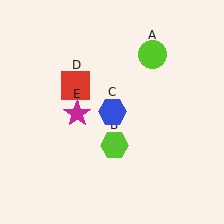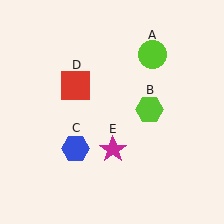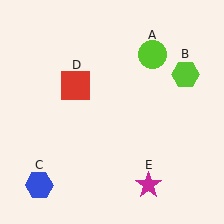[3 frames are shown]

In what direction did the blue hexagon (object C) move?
The blue hexagon (object C) moved down and to the left.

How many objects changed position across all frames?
3 objects changed position: lime hexagon (object B), blue hexagon (object C), magenta star (object E).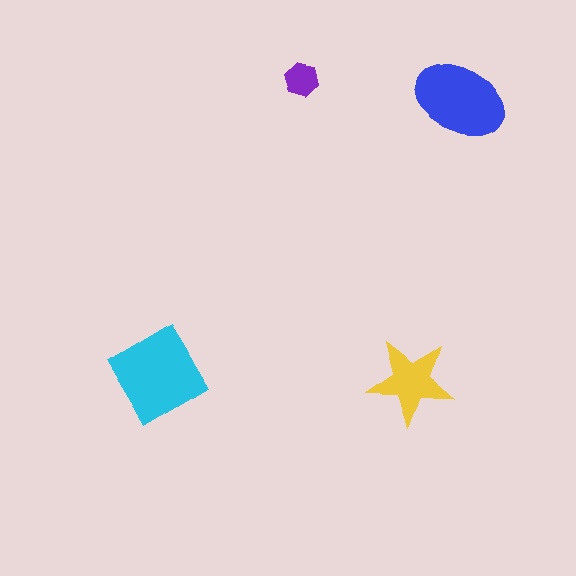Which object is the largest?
The cyan diamond.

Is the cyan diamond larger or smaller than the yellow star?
Larger.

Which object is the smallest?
The purple hexagon.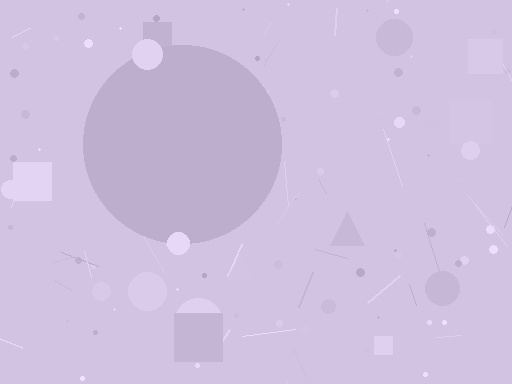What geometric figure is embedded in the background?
A circle is embedded in the background.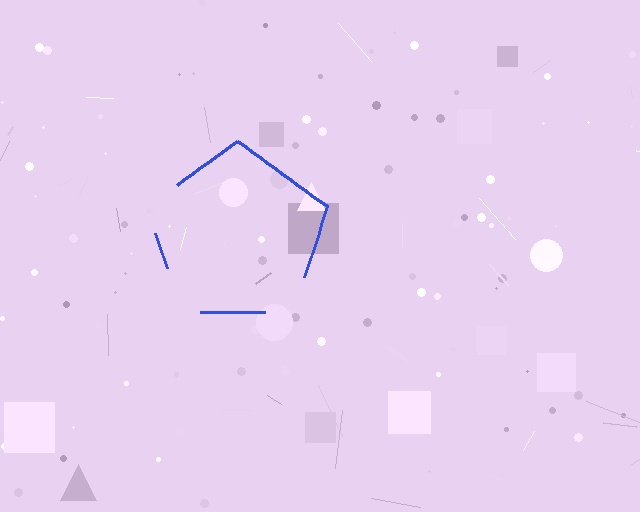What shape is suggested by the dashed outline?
The dashed outline suggests a pentagon.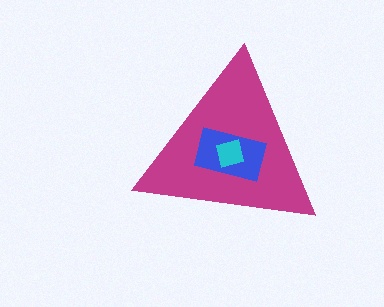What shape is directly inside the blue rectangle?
The cyan square.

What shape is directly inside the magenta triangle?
The blue rectangle.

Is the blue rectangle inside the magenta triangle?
Yes.